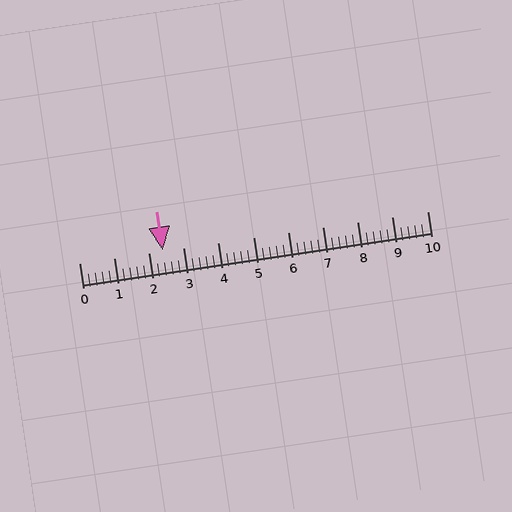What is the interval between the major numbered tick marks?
The major tick marks are spaced 1 units apart.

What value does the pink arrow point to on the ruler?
The pink arrow points to approximately 2.4.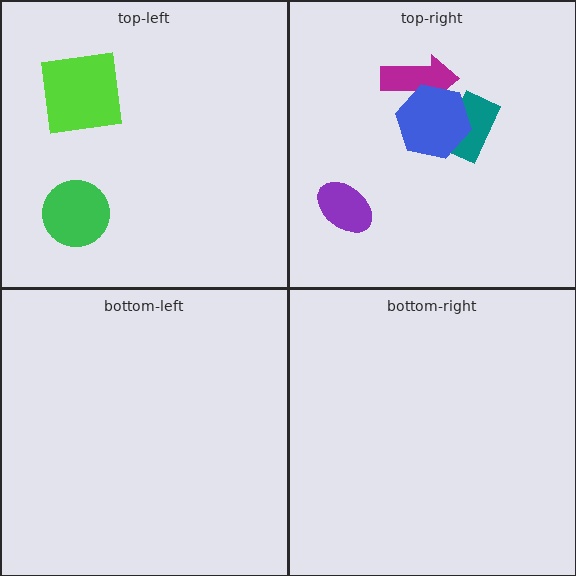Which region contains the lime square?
The top-left region.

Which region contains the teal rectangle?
The top-right region.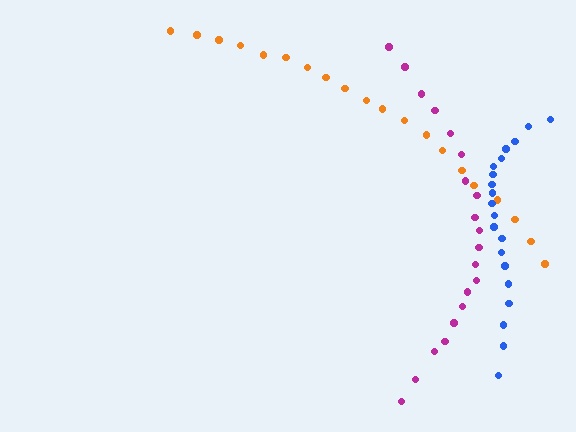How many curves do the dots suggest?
There are 3 distinct paths.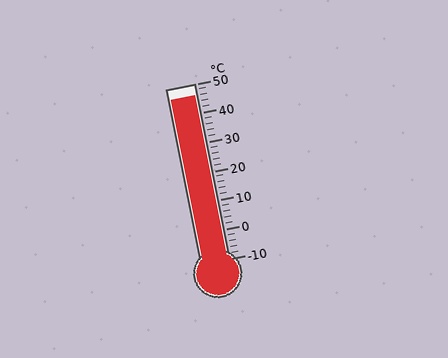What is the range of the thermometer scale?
The thermometer scale ranges from -10°C to 50°C.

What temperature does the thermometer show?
The thermometer shows approximately 46°C.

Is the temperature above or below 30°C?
The temperature is above 30°C.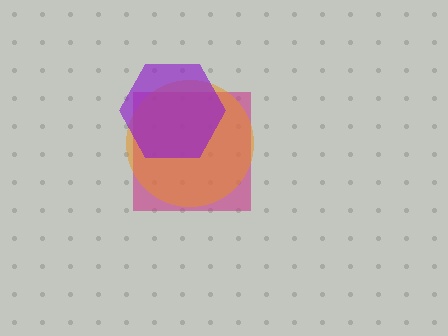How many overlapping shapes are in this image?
There are 3 overlapping shapes in the image.